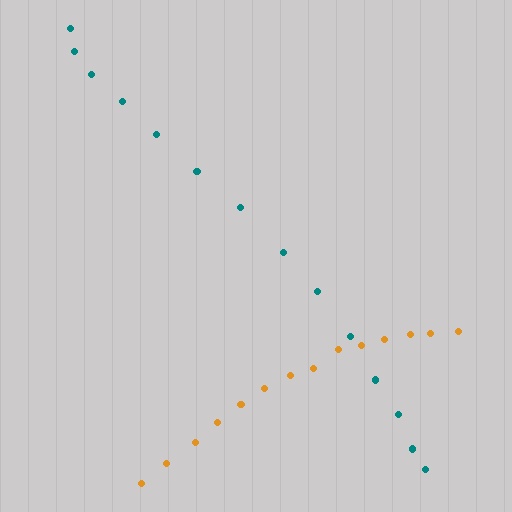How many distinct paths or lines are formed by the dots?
There are 2 distinct paths.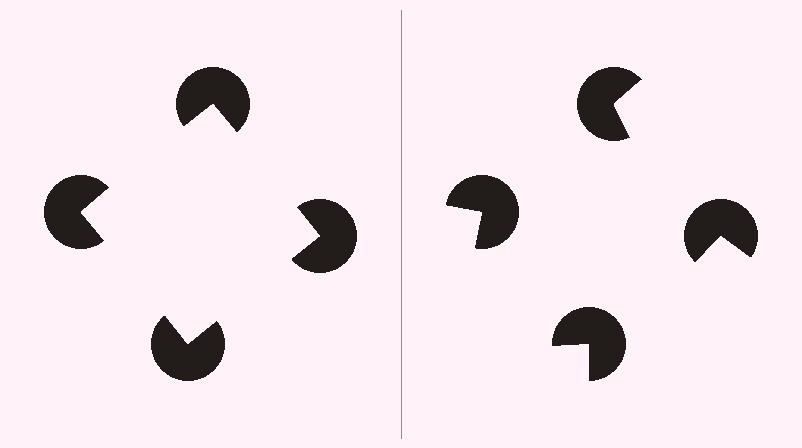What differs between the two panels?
The pac-man discs are positioned identically on both sides; only the wedge orientations differ. On the left they align to a square; on the right they are misaligned.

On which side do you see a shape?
An illusory square appears on the left side. On the right side the wedge cuts are rotated, so no coherent shape forms.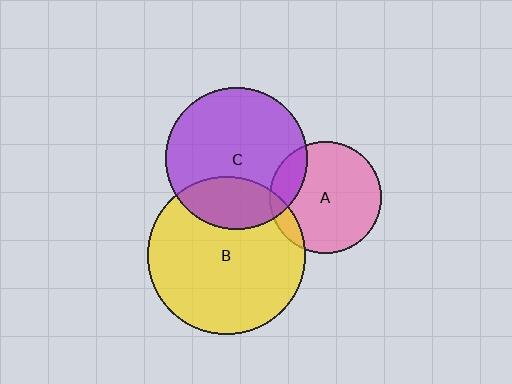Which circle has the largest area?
Circle B (yellow).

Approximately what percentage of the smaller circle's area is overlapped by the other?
Approximately 15%.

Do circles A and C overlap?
Yes.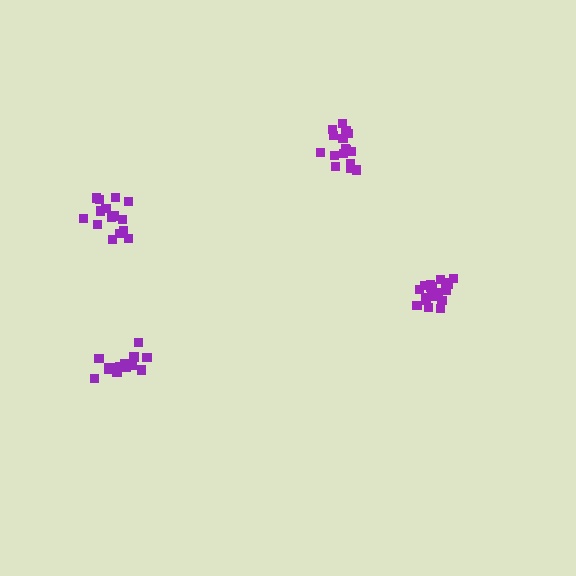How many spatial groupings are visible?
There are 4 spatial groupings.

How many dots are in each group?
Group 1: 15 dots, Group 2: 19 dots, Group 3: 16 dots, Group 4: 17 dots (67 total).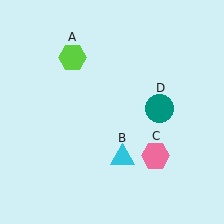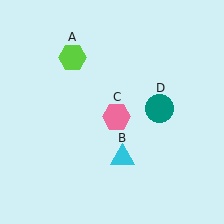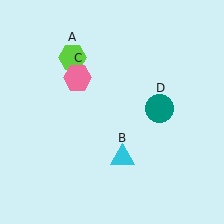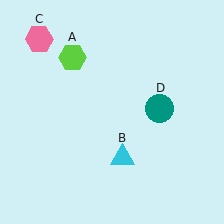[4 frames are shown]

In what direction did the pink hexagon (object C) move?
The pink hexagon (object C) moved up and to the left.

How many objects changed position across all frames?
1 object changed position: pink hexagon (object C).